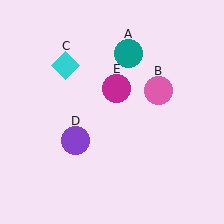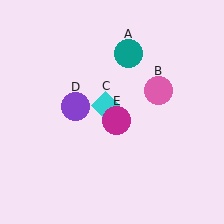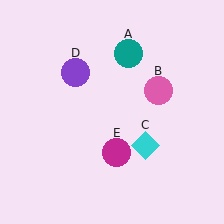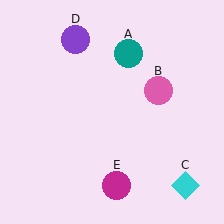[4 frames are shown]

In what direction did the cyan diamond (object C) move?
The cyan diamond (object C) moved down and to the right.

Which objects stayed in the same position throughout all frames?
Teal circle (object A) and pink circle (object B) remained stationary.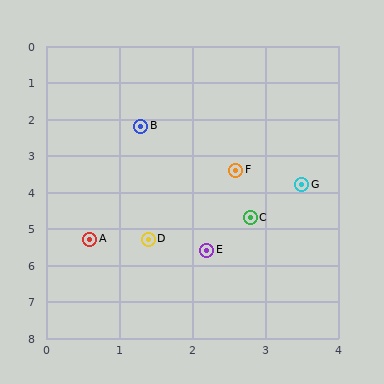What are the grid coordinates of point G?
Point G is at approximately (3.5, 3.8).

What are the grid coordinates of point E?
Point E is at approximately (2.2, 5.6).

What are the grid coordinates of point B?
Point B is at approximately (1.3, 2.2).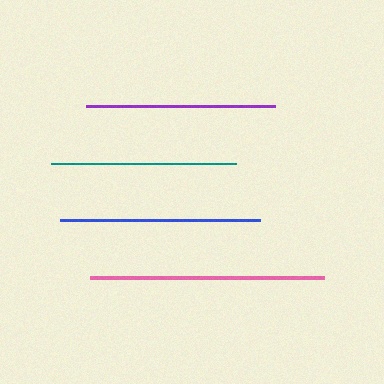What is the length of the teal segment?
The teal segment is approximately 185 pixels long.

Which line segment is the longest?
The pink line is the longest at approximately 234 pixels.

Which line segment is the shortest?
The teal line is the shortest at approximately 185 pixels.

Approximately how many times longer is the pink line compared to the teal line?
The pink line is approximately 1.3 times the length of the teal line.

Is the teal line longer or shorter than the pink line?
The pink line is longer than the teal line.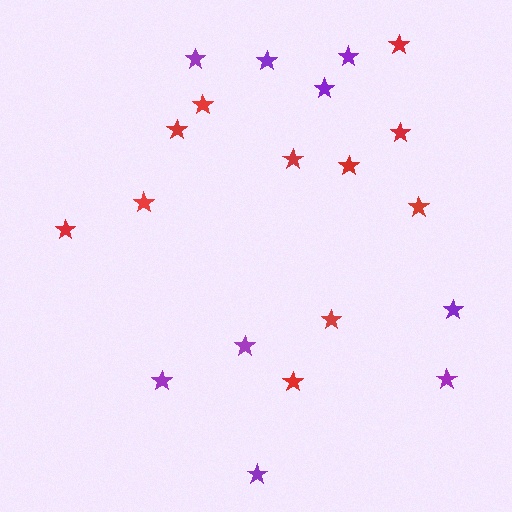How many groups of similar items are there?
There are 2 groups: one group of red stars (11) and one group of purple stars (9).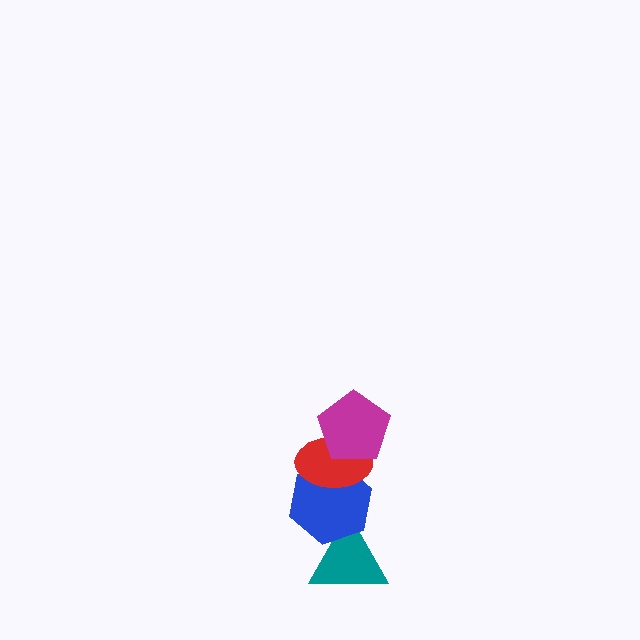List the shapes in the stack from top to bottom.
From top to bottom: the magenta pentagon, the red ellipse, the blue hexagon, the teal triangle.